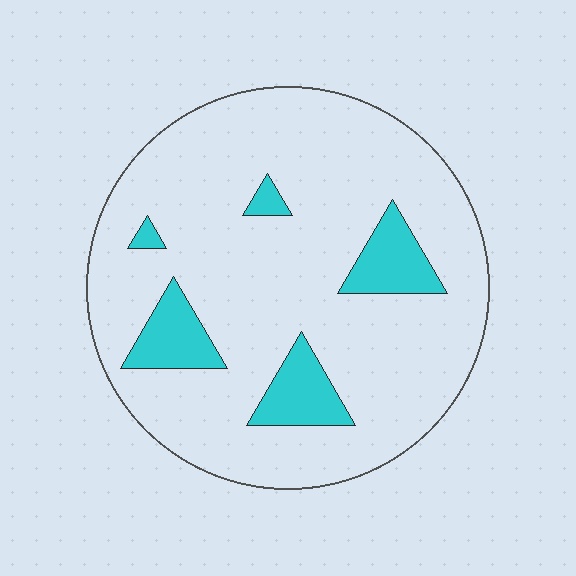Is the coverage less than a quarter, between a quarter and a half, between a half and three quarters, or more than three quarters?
Less than a quarter.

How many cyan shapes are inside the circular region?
5.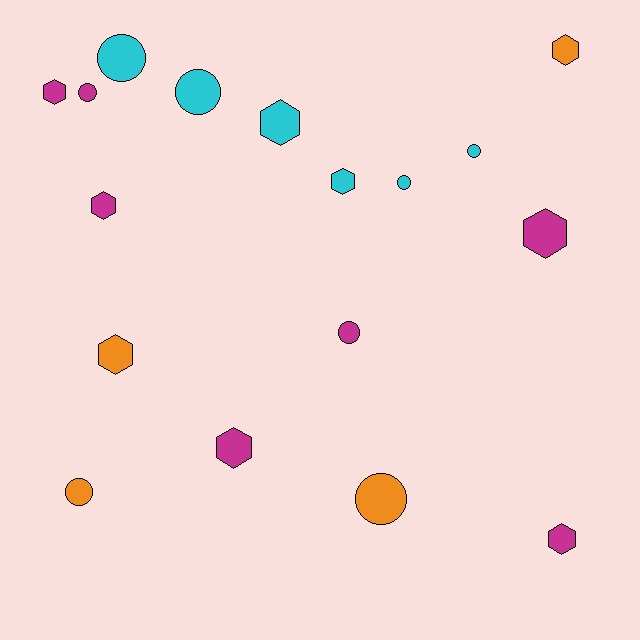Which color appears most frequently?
Magenta, with 7 objects.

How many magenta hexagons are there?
There are 5 magenta hexagons.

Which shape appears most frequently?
Hexagon, with 9 objects.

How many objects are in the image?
There are 17 objects.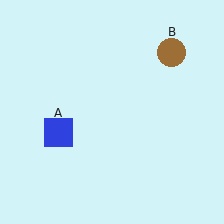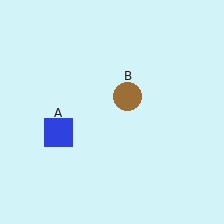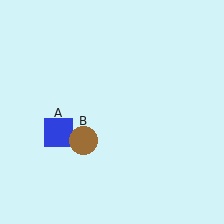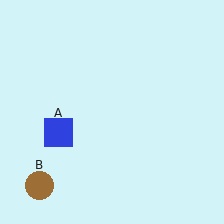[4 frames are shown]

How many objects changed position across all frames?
1 object changed position: brown circle (object B).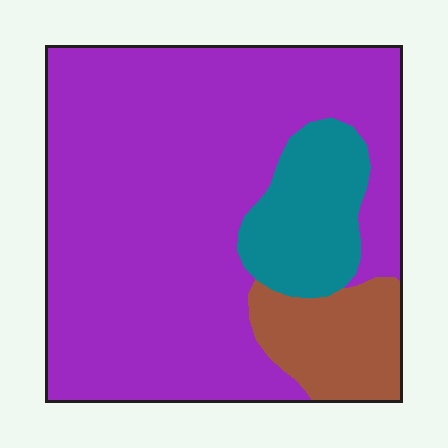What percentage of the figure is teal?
Teal covers 13% of the figure.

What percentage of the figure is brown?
Brown covers roughly 10% of the figure.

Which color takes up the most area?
Purple, at roughly 75%.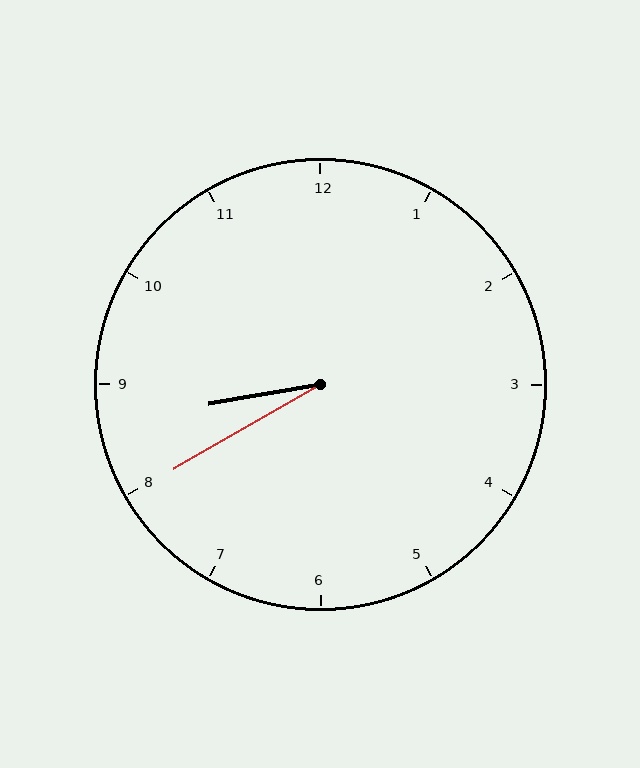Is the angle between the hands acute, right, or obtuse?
It is acute.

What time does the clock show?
8:40.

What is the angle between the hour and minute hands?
Approximately 20 degrees.